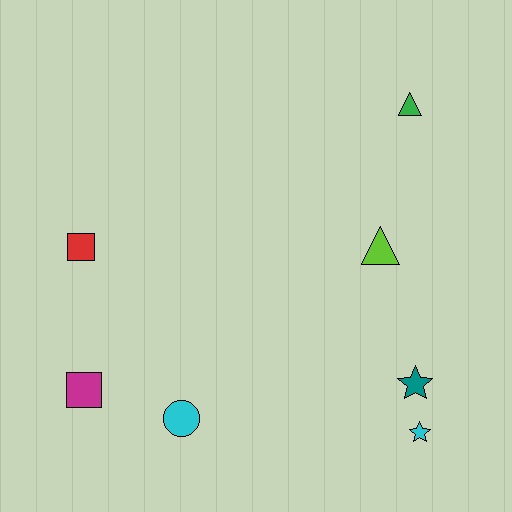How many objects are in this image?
There are 7 objects.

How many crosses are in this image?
There are no crosses.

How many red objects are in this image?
There is 1 red object.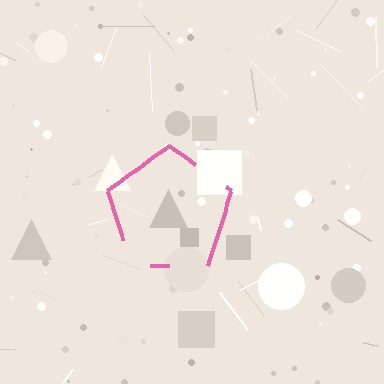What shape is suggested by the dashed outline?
The dashed outline suggests a pentagon.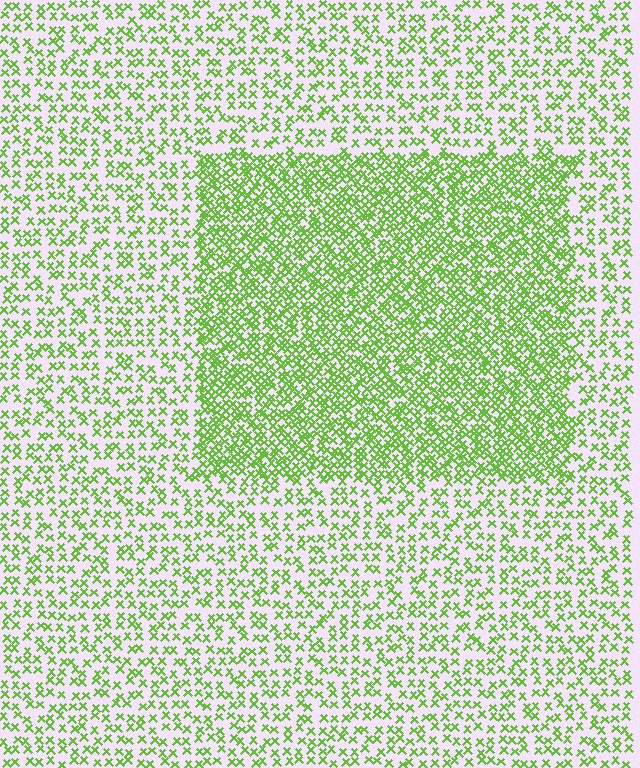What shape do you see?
I see a rectangle.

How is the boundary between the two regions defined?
The boundary is defined by a change in element density (approximately 2.2x ratio). All elements are the same color, size, and shape.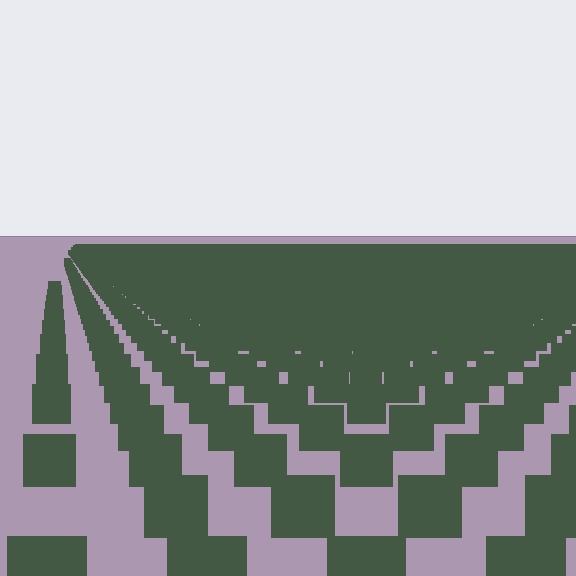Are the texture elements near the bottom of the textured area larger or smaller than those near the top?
Larger. Near the bottom, elements are closer to the viewer and appear at a bigger on-screen size.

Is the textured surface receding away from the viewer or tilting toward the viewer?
The surface is receding away from the viewer. Texture elements get smaller and denser toward the top.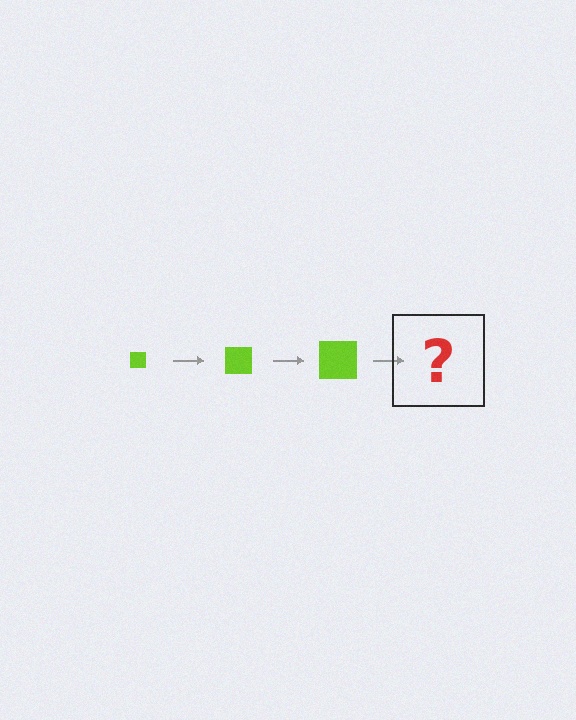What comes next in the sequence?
The next element should be a lime square, larger than the previous one.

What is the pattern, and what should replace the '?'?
The pattern is that the square gets progressively larger each step. The '?' should be a lime square, larger than the previous one.